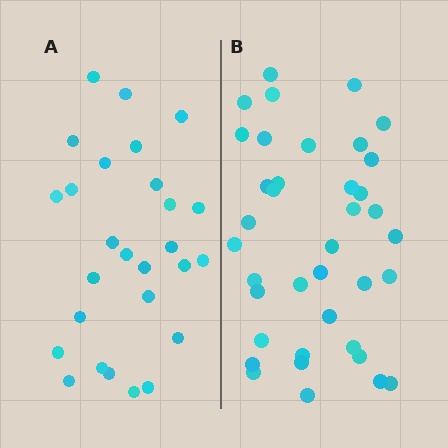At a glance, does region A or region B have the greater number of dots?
Region B (the right region) has more dots.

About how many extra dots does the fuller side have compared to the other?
Region B has roughly 12 or so more dots than region A.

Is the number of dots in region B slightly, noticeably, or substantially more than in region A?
Region B has noticeably more, but not dramatically so. The ratio is roughly 1.4 to 1.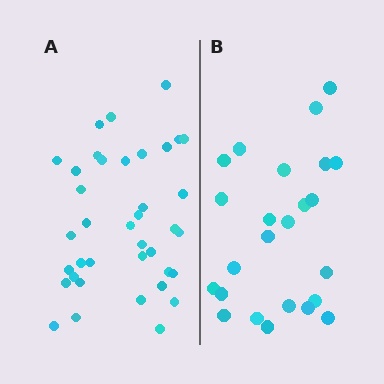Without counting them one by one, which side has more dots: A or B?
Region A (the left region) has more dots.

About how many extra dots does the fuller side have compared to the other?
Region A has approximately 15 more dots than region B.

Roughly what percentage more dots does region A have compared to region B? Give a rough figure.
About 60% more.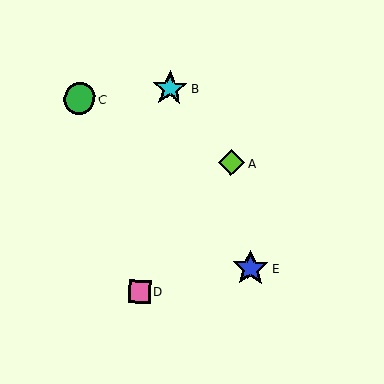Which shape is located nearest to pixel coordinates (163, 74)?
The cyan star (labeled B) at (170, 88) is nearest to that location.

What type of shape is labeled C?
Shape C is a green circle.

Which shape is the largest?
The blue star (labeled E) is the largest.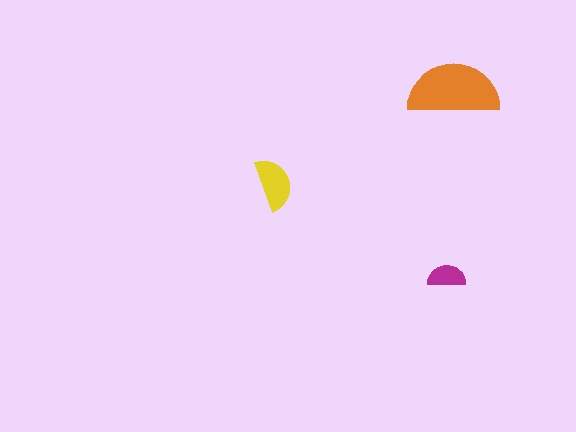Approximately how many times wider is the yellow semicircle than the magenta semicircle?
About 1.5 times wider.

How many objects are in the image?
There are 3 objects in the image.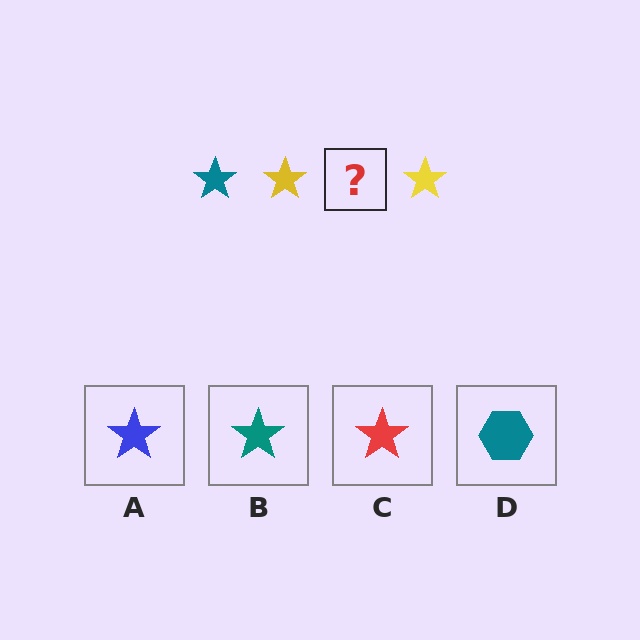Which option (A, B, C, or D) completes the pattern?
B.